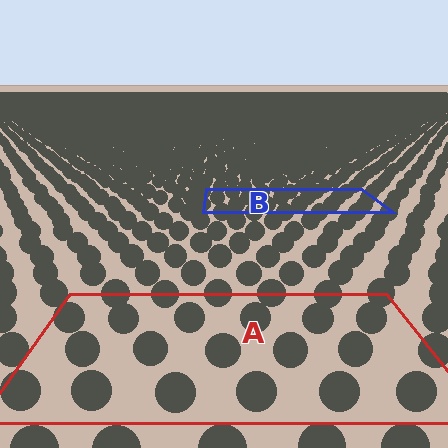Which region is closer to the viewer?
Region A is closer. The texture elements there are larger and more spread out.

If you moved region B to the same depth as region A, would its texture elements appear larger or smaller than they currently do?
They would appear larger. At a closer depth, the same texture elements are projected at a bigger on-screen size.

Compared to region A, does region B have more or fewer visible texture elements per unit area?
Region B has more texture elements per unit area — they are packed more densely because it is farther away.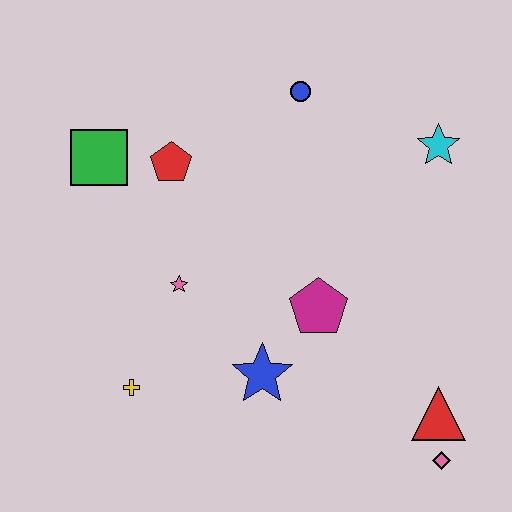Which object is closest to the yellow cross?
The pink star is closest to the yellow cross.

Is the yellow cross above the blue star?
No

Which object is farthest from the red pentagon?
The pink diamond is farthest from the red pentagon.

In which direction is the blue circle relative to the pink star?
The blue circle is above the pink star.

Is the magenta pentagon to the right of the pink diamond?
No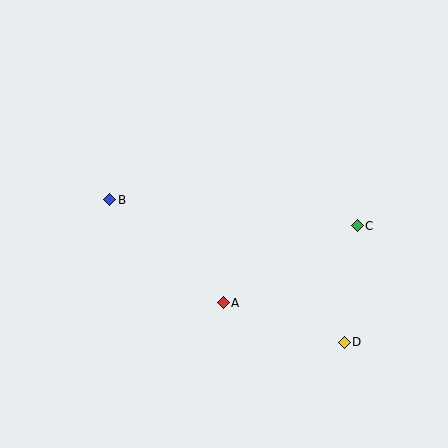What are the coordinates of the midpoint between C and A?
The midpoint between C and A is at (290, 264).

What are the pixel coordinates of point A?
Point A is at (223, 303).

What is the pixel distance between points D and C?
The distance between D and C is 117 pixels.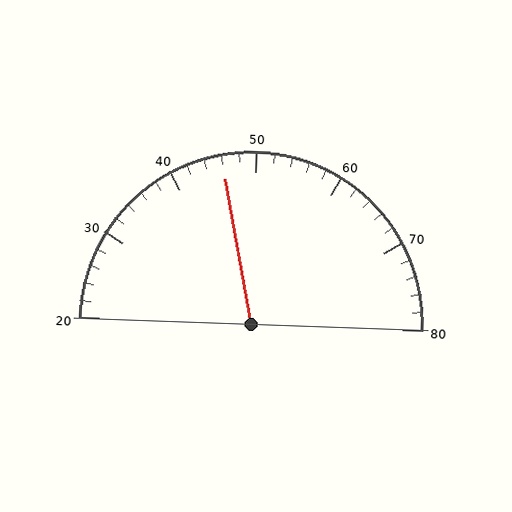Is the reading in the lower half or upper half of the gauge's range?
The reading is in the lower half of the range (20 to 80).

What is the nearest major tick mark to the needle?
The nearest major tick mark is 50.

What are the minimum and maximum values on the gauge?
The gauge ranges from 20 to 80.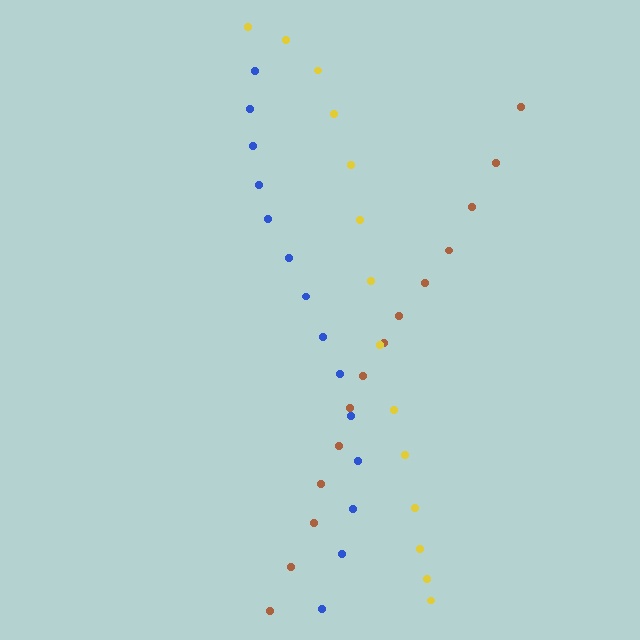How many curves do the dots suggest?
There are 3 distinct paths.